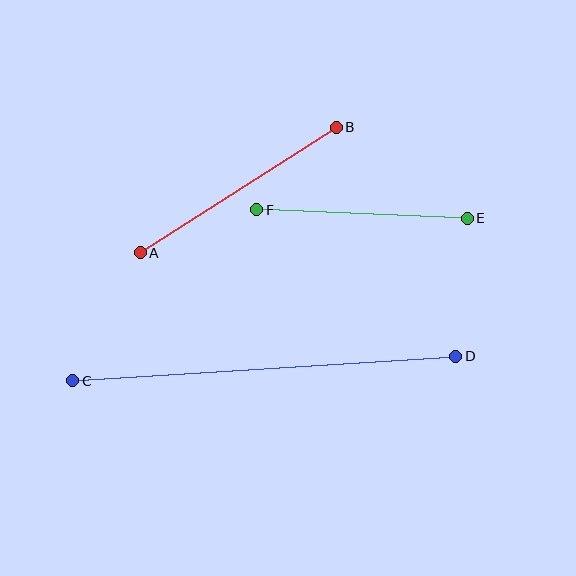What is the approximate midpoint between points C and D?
The midpoint is at approximately (264, 368) pixels.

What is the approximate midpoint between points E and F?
The midpoint is at approximately (362, 214) pixels.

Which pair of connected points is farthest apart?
Points C and D are farthest apart.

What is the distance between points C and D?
The distance is approximately 384 pixels.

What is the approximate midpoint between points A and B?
The midpoint is at approximately (238, 190) pixels.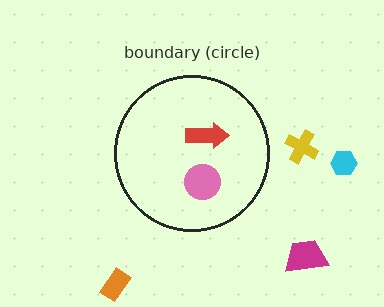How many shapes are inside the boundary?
2 inside, 4 outside.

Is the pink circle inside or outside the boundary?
Inside.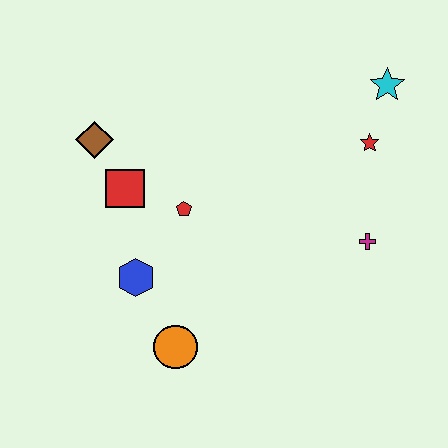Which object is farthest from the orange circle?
The cyan star is farthest from the orange circle.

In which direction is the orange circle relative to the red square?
The orange circle is below the red square.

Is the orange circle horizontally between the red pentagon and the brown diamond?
Yes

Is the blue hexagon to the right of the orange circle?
No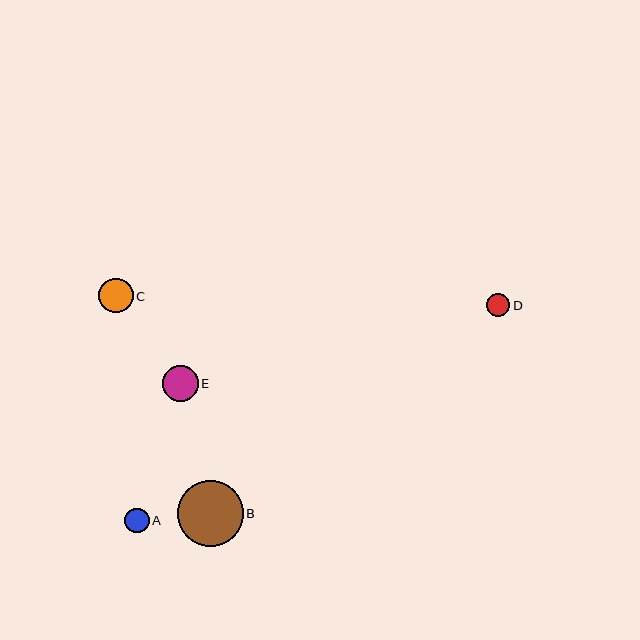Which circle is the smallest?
Circle D is the smallest with a size of approximately 23 pixels.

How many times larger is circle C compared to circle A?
Circle C is approximately 1.4 times the size of circle A.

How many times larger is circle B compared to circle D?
Circle B is approximately 2.8 times the size of circle D.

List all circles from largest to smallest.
From largest to smallest: B, E, C, A, D.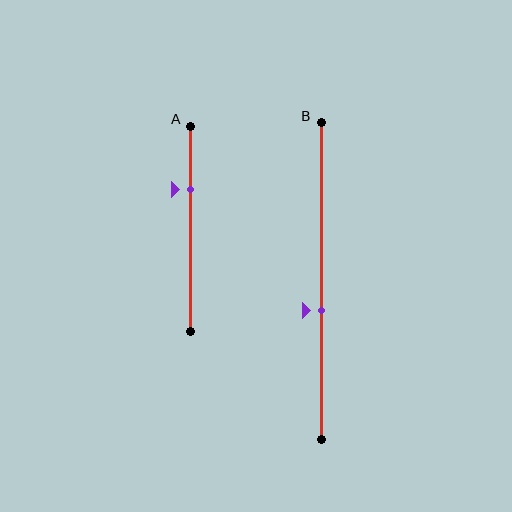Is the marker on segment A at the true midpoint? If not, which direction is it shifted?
No, the marker on segment A is shifted upward by about 19% of the segment length.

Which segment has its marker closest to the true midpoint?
Segment B has its marker closest to the true midpoint.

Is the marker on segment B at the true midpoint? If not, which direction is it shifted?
No, the marker on segment B is shifted downward by about 9% of the segment length.